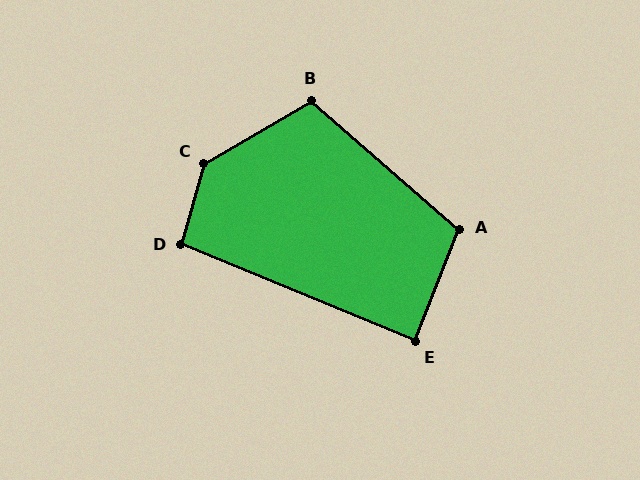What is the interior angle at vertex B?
Approximately 109 degrees (obtuse).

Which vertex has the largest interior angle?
C, at approximately 136 degrees.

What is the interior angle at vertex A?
Approximately 110 degrees (obtuse).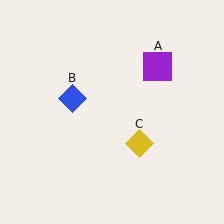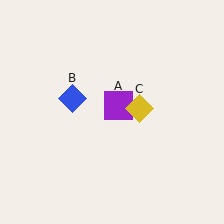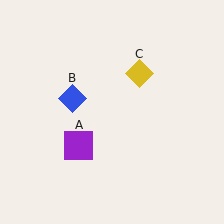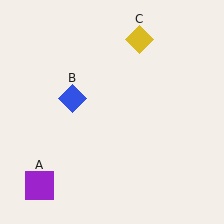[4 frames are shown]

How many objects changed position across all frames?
2 objects changed position: purple square (object A), yellow diamond (object C).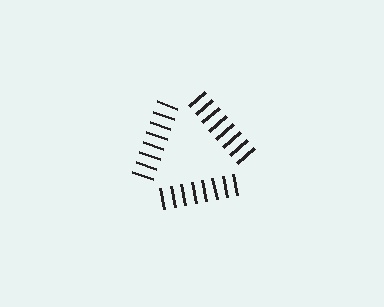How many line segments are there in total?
24 — 8 along each of the 3 edges.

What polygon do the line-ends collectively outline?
An illusory triangle — the line segments terminate on its edges but no continuous stroke is drawn.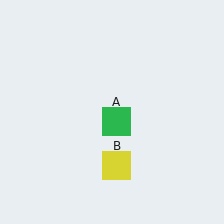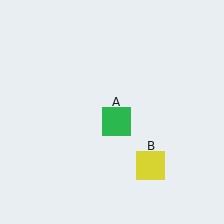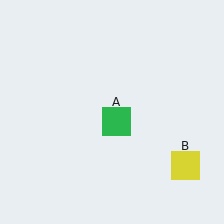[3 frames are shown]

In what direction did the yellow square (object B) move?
The yellow square (object B) moved right.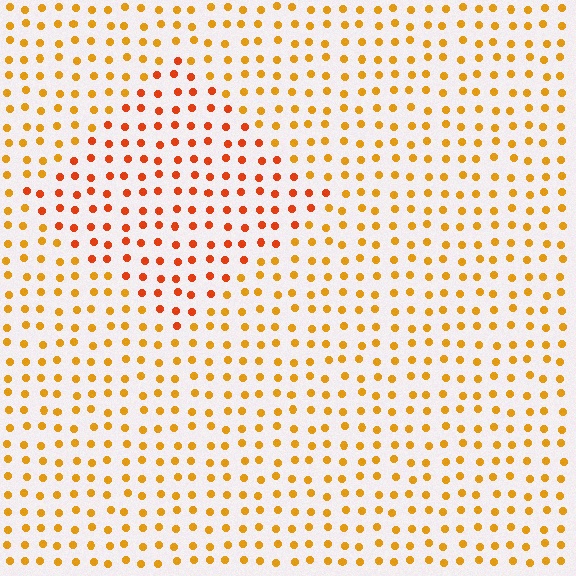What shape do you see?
I see a diamond.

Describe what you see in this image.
The image is filled with small orange elements in a uniform arrangement. A diamond-shaped region is visible where the elements are tinted to a slightly different hue, forming a subtle color boundary.